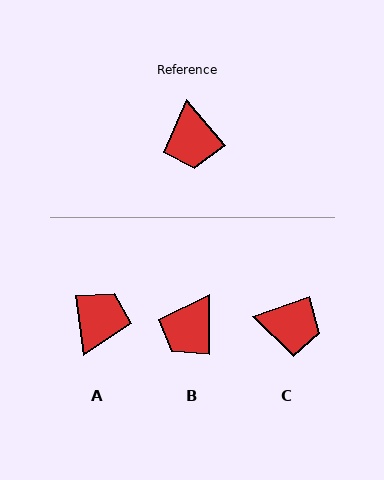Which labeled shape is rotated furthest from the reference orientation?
A, about 147 degrees away.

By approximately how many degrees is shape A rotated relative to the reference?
Approximately 147 degrees counter-clockwise.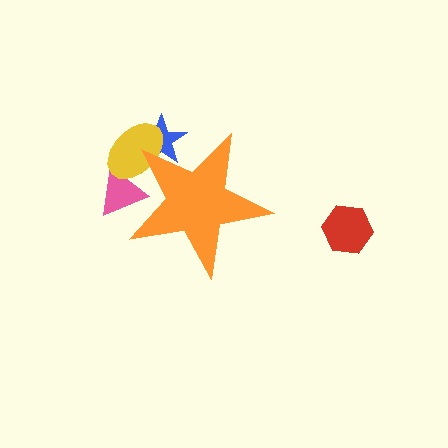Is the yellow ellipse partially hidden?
Yes, the yellow ellipse is partially hidden behind the orange star.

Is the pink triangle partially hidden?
Yes, the pink triangle is partially hidden behind the orange star.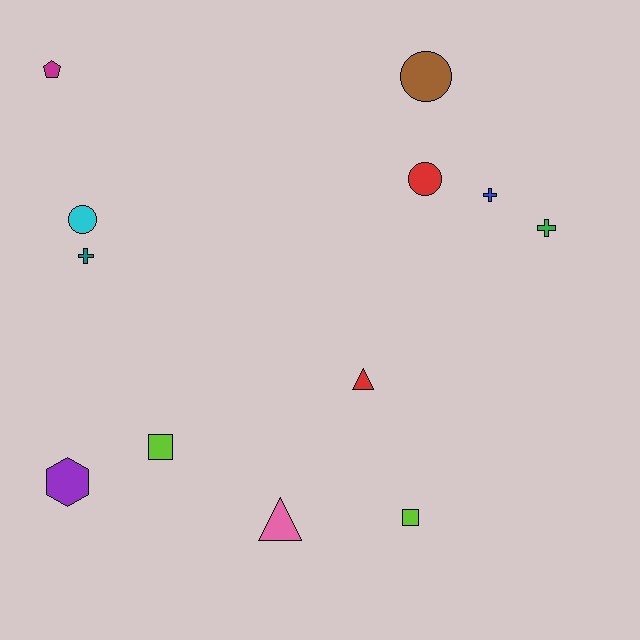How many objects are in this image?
There are 12 objects.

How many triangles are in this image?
There are 2 triangles.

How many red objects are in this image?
There are 2 red objects.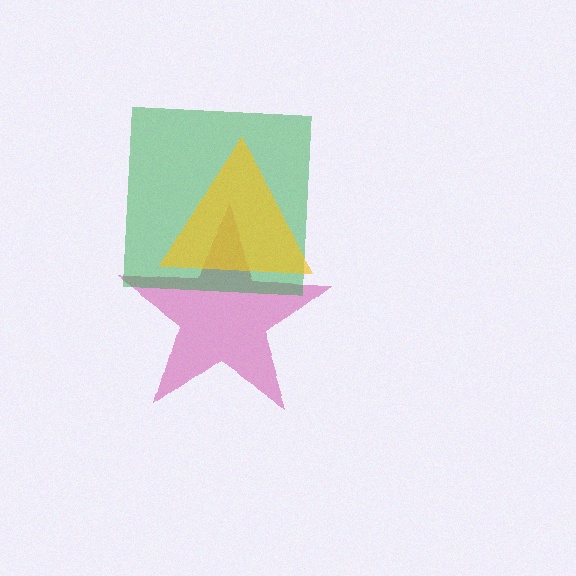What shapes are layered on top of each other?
The layered shapes are: a magenta star, a green square, a yellow triangle.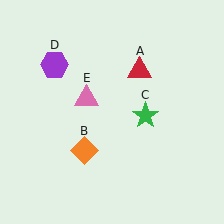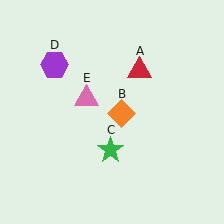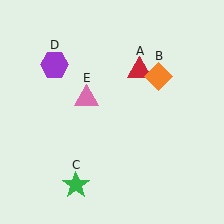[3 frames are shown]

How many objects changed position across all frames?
2 objects changed position: orange diamond (object B), green star (object C).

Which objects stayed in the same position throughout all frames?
Red triangle (object A) and purple hexagon (object D) and pink triangle (object E) remained stationary.